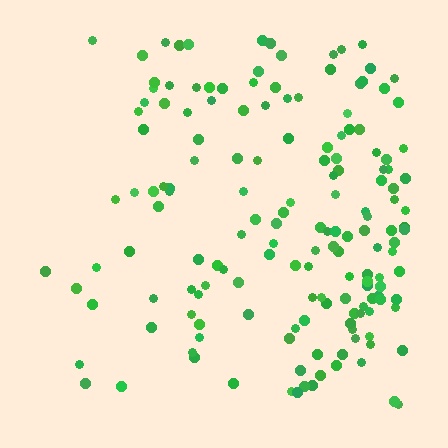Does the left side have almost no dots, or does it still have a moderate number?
Still a moderate number, just noticeably fewer than the right.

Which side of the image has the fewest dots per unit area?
The left.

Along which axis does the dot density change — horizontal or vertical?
Horizontal.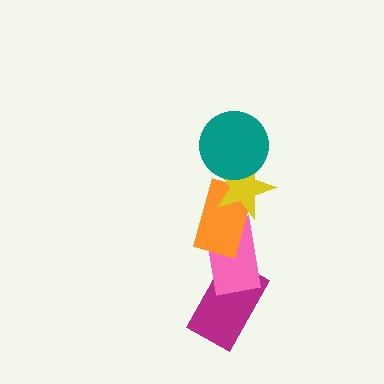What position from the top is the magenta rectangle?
The magenta rectangle is 5th from the top.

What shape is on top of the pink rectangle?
The orange rectangle is on top of the pink rectangle.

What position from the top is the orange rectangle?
The orange rectangle is 3rd from the top.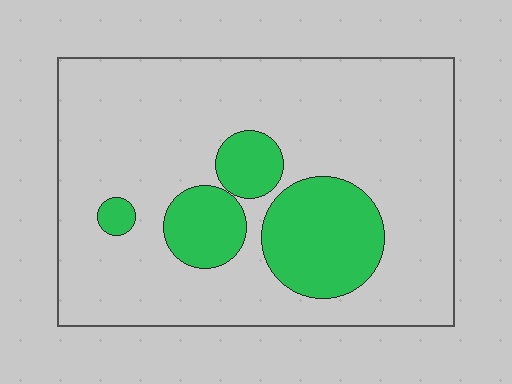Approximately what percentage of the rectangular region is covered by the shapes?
Approximately 20%.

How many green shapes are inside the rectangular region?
4.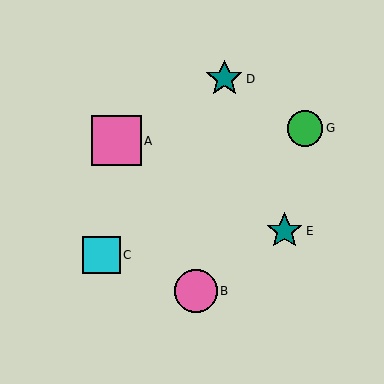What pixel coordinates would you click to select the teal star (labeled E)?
Click at (284, 231) to select the teal star E.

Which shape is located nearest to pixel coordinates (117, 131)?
The pink square (labeled A) at (116, 141) is nearest to that location.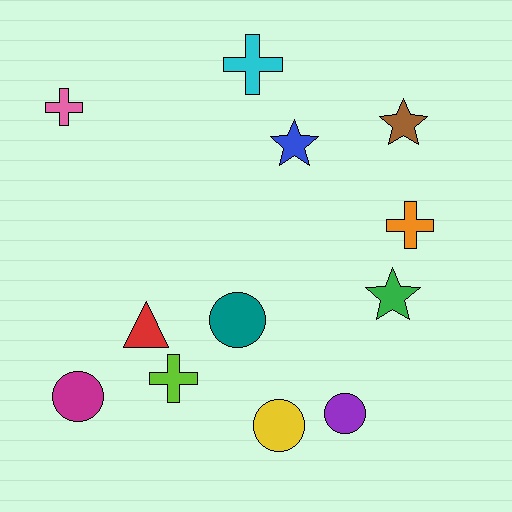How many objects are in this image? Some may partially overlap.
There are 12 objects.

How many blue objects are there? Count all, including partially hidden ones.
There is 1 blue object.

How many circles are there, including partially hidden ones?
There are 4 circles.